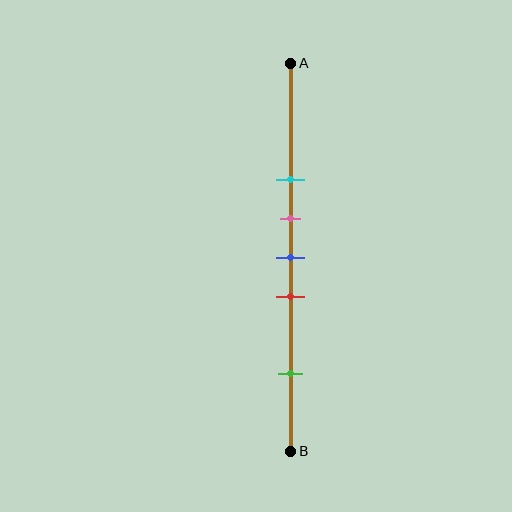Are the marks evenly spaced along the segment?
No, the marks are not evenly spaced.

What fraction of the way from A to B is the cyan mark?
The cyan mark is approximately 30% (0.3) of the way from A to B.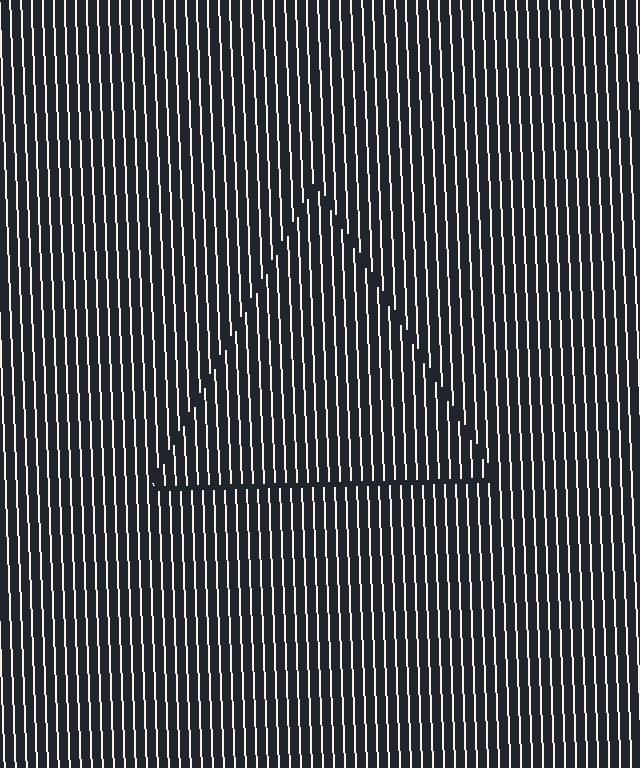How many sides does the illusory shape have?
3 sides — the line-ends trace a triangle.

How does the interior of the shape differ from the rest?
The interior of the shape contains the same grating, shifted by half a period — the contour is defined by the phase discontinuity where line-ends from the inner and outer gratings abut.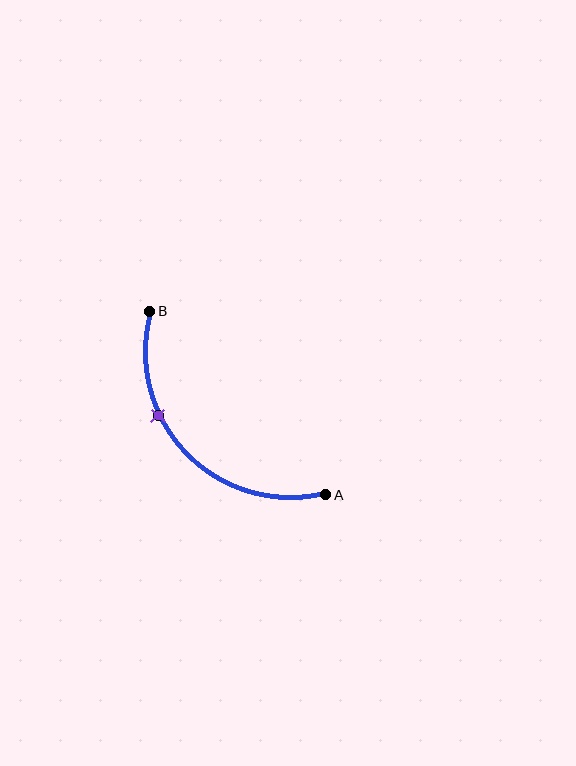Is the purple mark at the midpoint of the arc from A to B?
No. The purple mark lies on the arc but is closer to endpoint B. The arc midpoint would be at the point on the curve equidistant along the arc from both A and B.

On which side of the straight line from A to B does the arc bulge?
The arc bulges below and to the left of the straight line connecting A and B.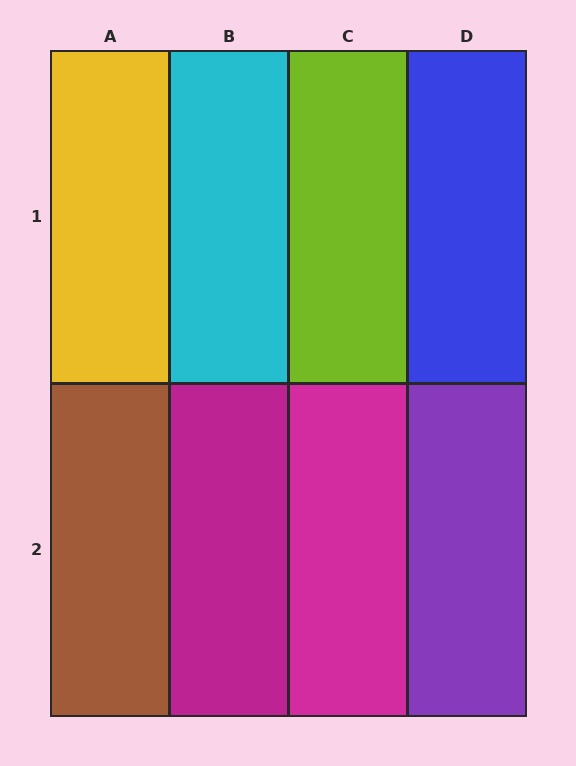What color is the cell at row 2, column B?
Magenta.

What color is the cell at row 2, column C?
Magenta.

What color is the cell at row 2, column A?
Brown.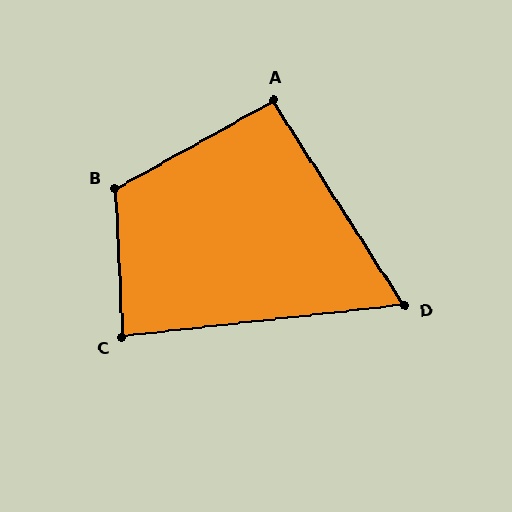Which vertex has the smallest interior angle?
D, at approximately 64 degrees.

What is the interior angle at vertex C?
Approximately 86 degrees (approximately right).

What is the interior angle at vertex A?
Approximately 94 degrees (approximately right).